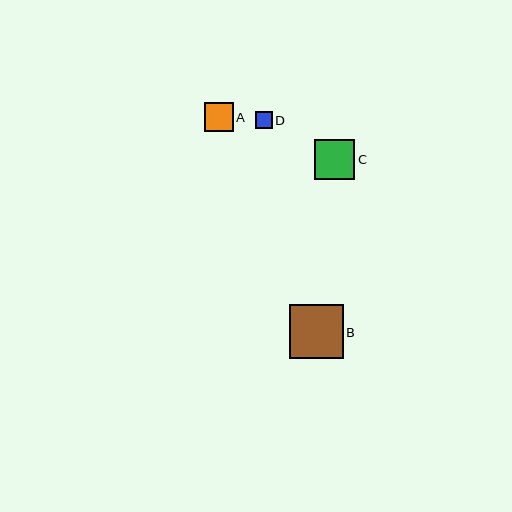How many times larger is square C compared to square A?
Square C is approximately 1.4 times the size of square A.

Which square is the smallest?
Square D is the smallest with a size of approximately 17 pixels.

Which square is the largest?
Square B is the largest with a size of approximately 54 pixels.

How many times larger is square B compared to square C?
Square B is approximately 1.3 times the size of square C.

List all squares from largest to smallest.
From largest to smallest: B, C, A, D.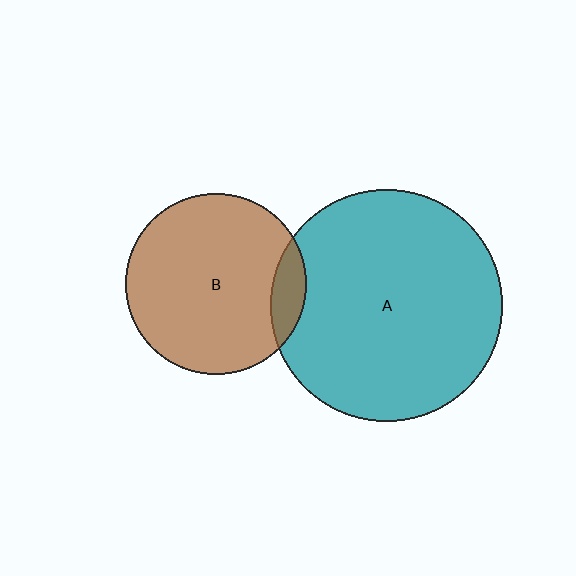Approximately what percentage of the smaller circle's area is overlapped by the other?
Approximately 10%.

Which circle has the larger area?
Circle A (teal).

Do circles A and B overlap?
Yes.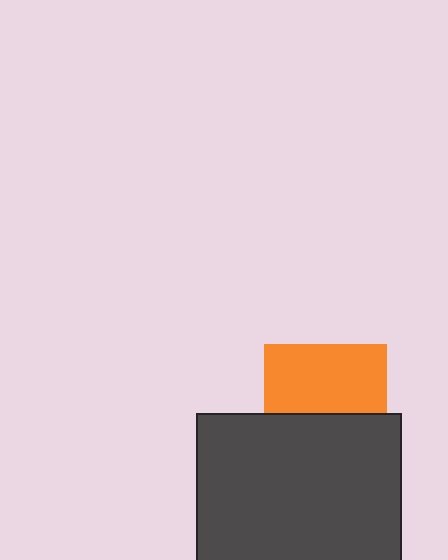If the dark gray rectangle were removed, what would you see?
You would see the complete orange square.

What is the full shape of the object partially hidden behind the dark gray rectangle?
The partially hidden object is an orange square.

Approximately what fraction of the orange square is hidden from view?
Roughly 44% of the orange square is hidden behind the dark gray rectangle.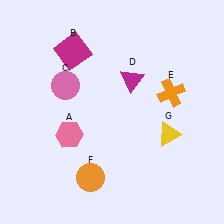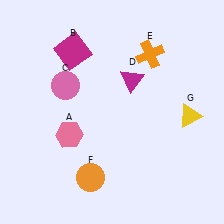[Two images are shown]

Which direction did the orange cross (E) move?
The orange cross (E) moved up.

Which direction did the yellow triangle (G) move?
The yellow triangle (G) moved right.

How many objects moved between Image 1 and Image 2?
2 objects moved between the two images.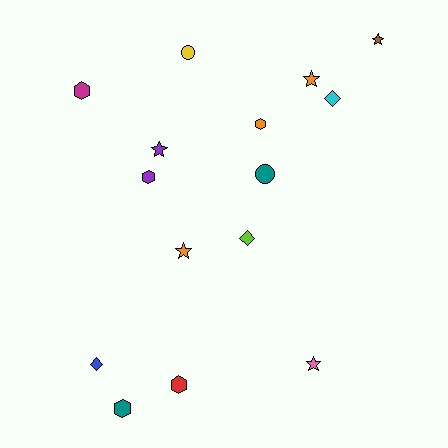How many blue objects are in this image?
There is 1 blue object.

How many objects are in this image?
There are 15 objects.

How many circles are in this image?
There are 2 circles.